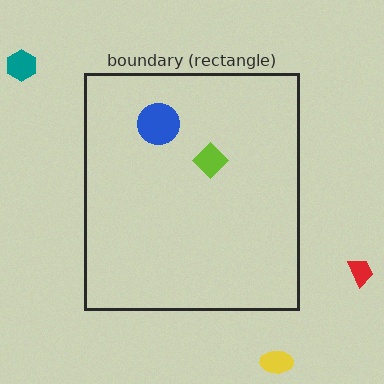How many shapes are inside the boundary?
2 inside, 3 outside.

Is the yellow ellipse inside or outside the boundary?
Outside.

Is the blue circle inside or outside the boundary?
Inside.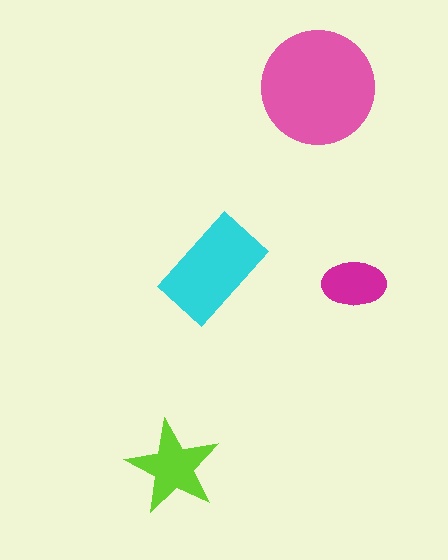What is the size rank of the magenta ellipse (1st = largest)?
4th.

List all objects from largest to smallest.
The pink circle, the cyan rectangle, the lime star, the magenta ellipse.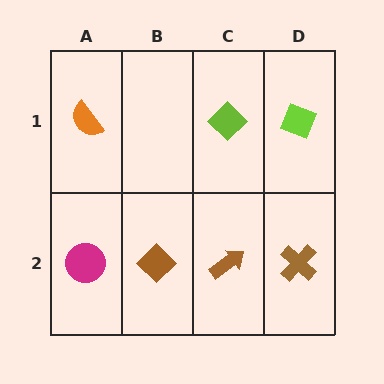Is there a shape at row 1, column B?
No, that cell is empty.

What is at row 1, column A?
An orange semicircle.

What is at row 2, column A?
A magenta circle.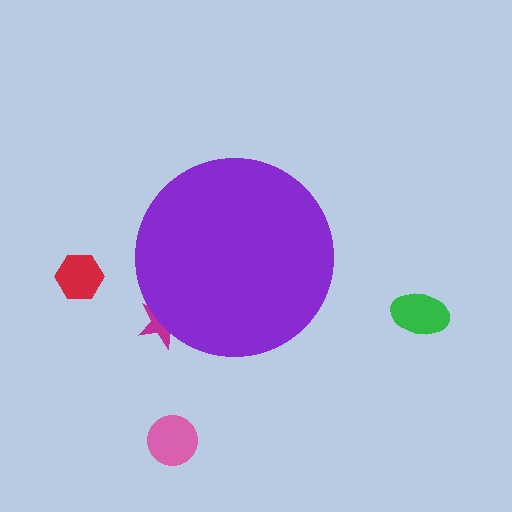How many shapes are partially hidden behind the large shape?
1 shape is partially hidden.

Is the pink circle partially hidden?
No, the pink circle is fully visible.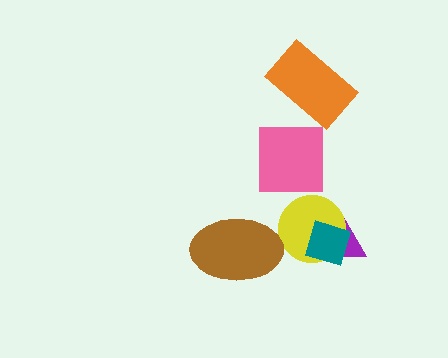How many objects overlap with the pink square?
0 objects overlap with the pink square.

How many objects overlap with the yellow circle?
2 objects overlap with the yellow circle.